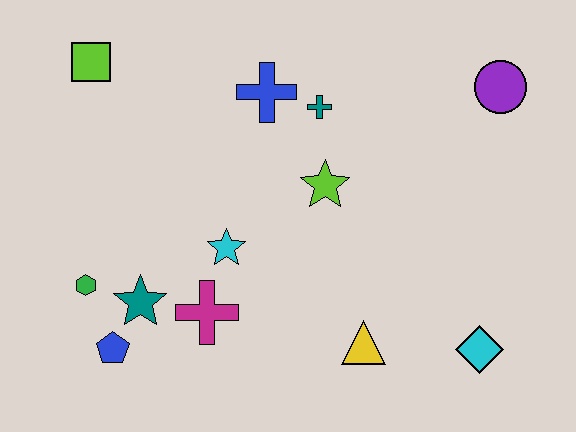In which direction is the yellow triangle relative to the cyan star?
The yellow triangle is to the right of the cyan star.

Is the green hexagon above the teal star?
Yes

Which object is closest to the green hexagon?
The teal star is closest to the green hexagon.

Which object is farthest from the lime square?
The cyan diamond is farthest from the lime square.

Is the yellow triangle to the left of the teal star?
No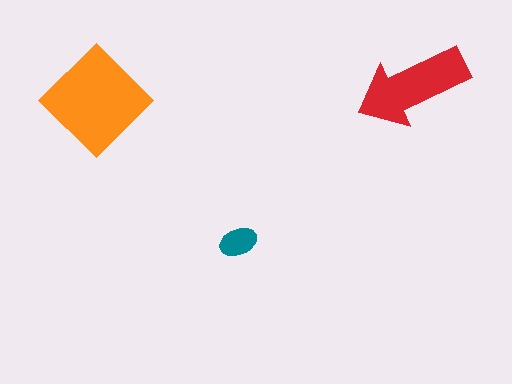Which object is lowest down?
The teal ellipse is bottommost.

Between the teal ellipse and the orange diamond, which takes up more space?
The orange diamond.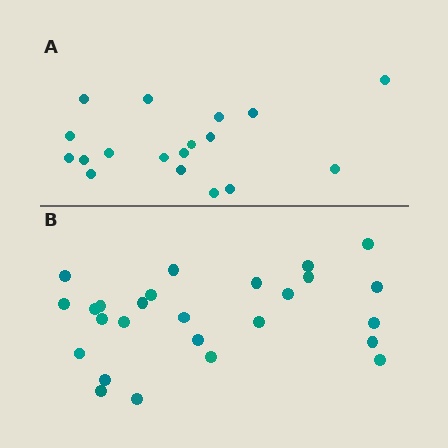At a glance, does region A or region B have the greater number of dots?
Region B (the bottom region) has more dots.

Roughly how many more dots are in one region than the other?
Region B has roughly 8 or so more dots than region A.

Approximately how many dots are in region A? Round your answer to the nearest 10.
About 20 dots. (The exact count is 18, which rounds to 20.)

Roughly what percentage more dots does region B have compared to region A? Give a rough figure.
About 45% more.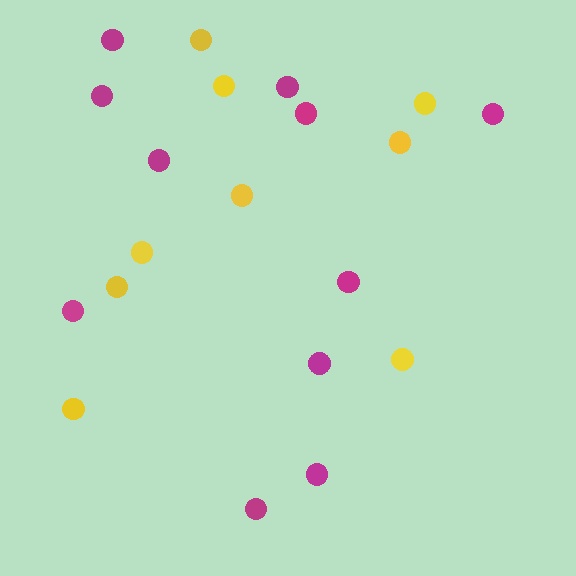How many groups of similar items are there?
There are 2 groups: one group of yellow circles (9) and one group of magenta circles (11).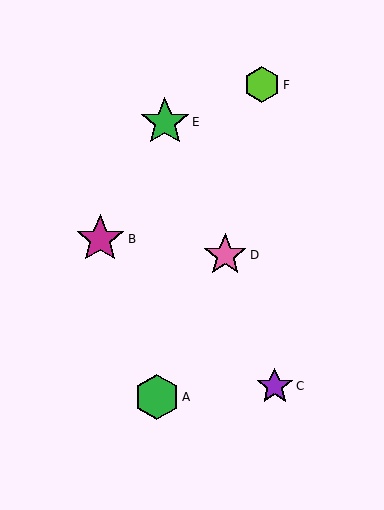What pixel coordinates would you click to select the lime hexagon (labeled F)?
Click at (262, 85) to select the lime hexagon F.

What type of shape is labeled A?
Shape A is a green hexagon.